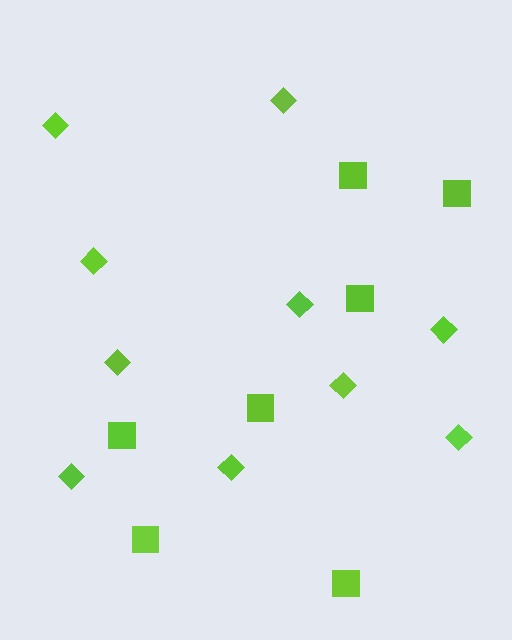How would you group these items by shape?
There are 2 groups: one group of squares (7) and one group of diamonds (10).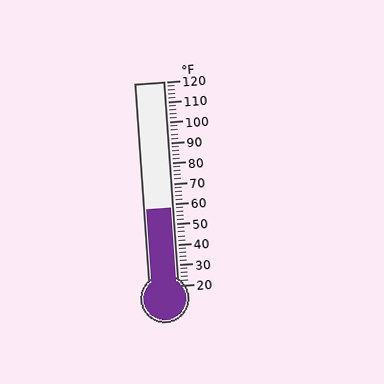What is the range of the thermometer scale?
The thermometer scale ranges from 20°F to 120°F.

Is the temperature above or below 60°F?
The temperature is below 60°F.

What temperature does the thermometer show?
The thermometer shows approximately 58°F.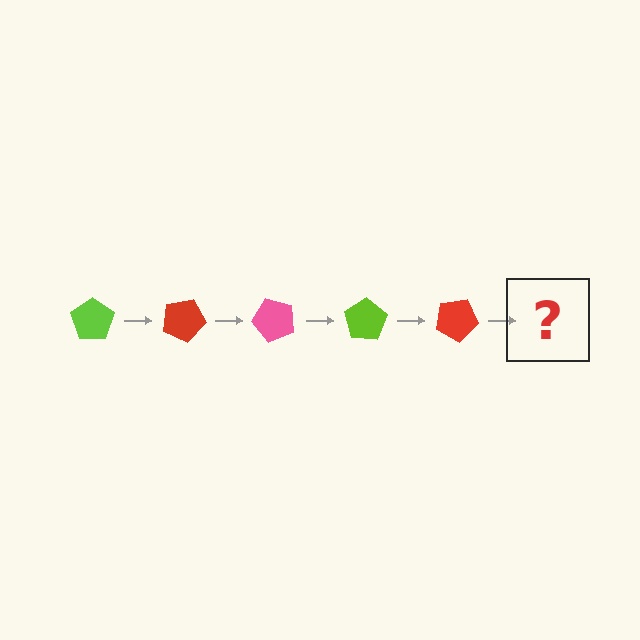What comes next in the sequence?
The next element should be a pink pentagon, rotated 125 degrees from the start.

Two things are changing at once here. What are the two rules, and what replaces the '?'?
The two rules are that it rotates 25 degrees each step and the color cycles through lime, red, and pink. The '?' should be a pink pentagon, rotated 125 degrees from the start.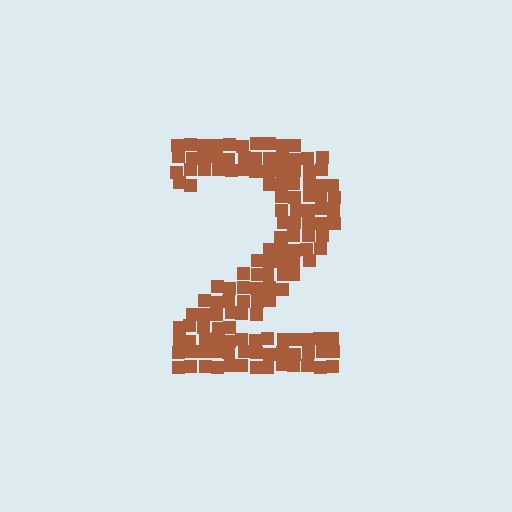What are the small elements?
The small elements are squares.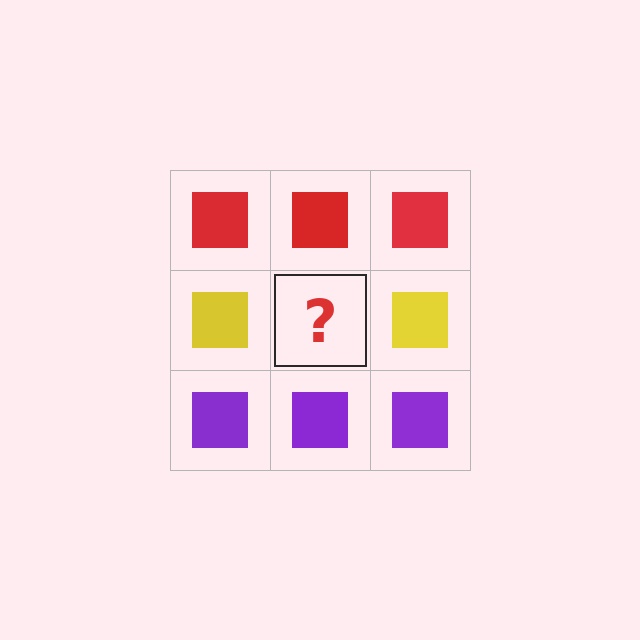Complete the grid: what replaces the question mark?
The question mark should be replaced with a yellow square.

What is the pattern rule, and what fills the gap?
The rule is that each row has a consistent color. The gap should be filled with a yellow square.